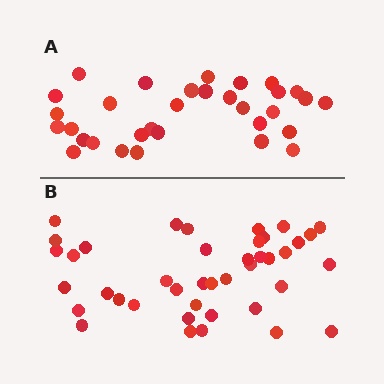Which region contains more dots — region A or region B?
Region B (the bottom region) has more dots.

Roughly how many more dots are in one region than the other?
Region B has roughly 8 or so more dots than region A.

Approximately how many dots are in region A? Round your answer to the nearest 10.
About 30 dots. (The exact count is 32, which rounds to 30.)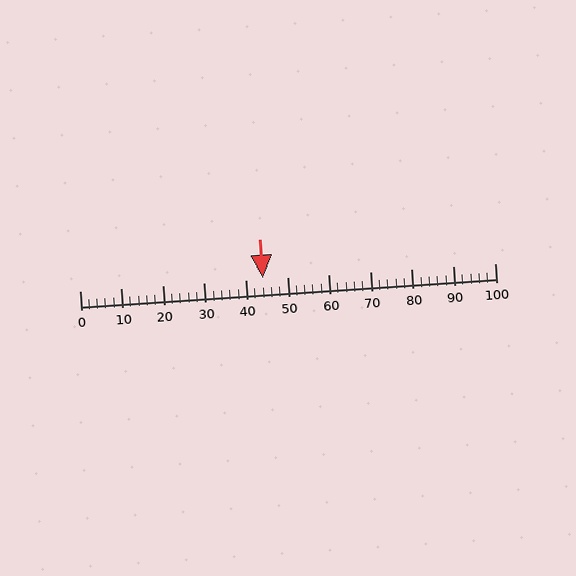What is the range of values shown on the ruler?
The ruler shows values from 0 to 100.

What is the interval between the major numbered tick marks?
The major tick marks are spaced 10 units apart.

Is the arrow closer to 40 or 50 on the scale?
The arrow is closer to 40.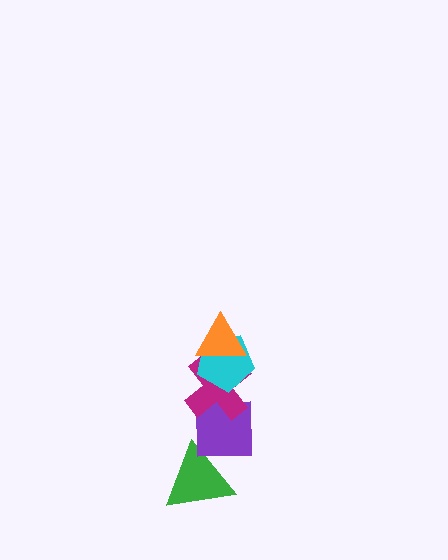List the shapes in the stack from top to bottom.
From top to bottom: the orange triangle, the cyan pentagon, the magenta cross, the purple square, the green triangle.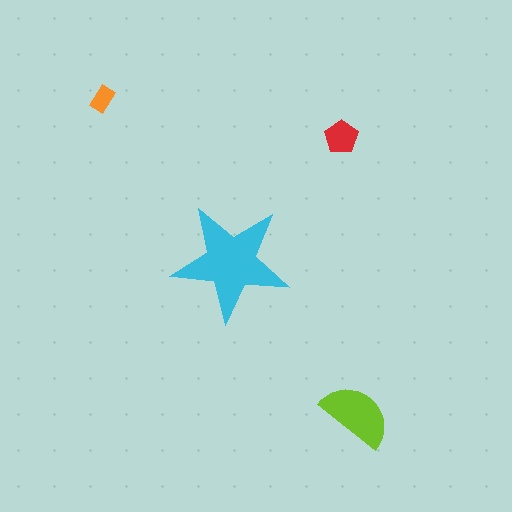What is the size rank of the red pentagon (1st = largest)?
3rd.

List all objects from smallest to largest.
The orange rectangle, the red pentagon, the lime semicircle, the cyan star.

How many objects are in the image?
There are 4 objects in the image.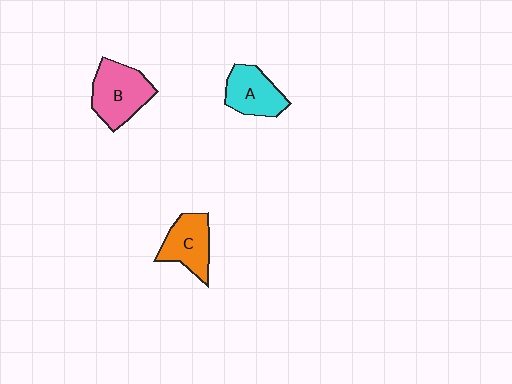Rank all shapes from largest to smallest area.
From largest to smallest: B (pink), C (orange), A (cyan).